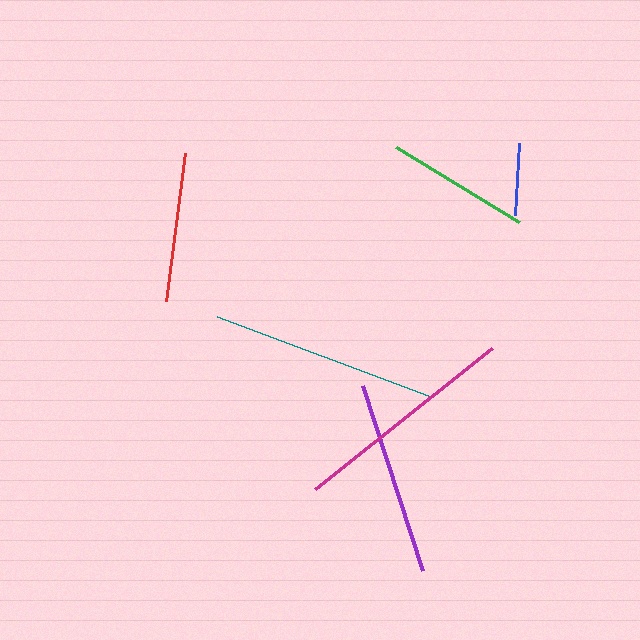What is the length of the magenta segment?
The magenta segment is approximately 227 pixels long.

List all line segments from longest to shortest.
From longest to shortest: magenta, teal, purple, red, green, blue.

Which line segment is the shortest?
The blue line is the shortest at approximately 72 pixels.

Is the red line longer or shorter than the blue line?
The red line is longer than the blue line.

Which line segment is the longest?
The magenta line is the longest at approximately 227 pixels.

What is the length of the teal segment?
The teal segment is approximately 226 pixels long.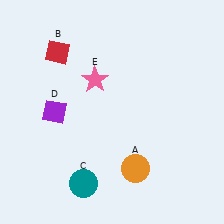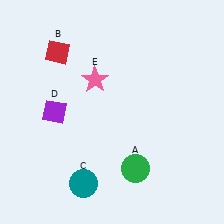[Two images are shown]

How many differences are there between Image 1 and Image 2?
There is 1 difference between the two images.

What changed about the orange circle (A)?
In Image 1, A is orange. In Image 2, it changed to green.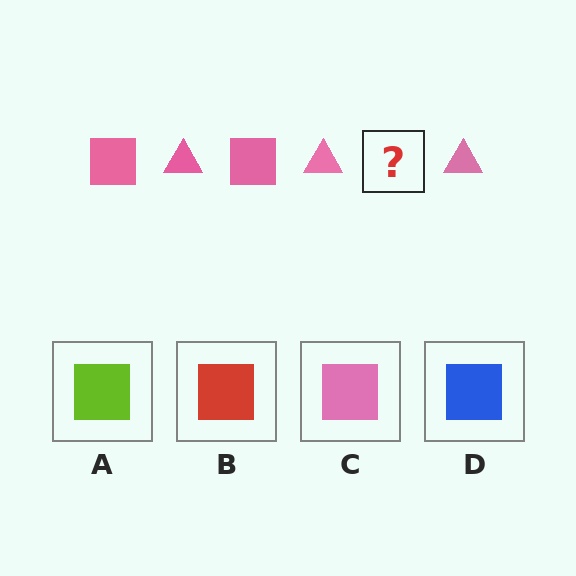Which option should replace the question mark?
Option C.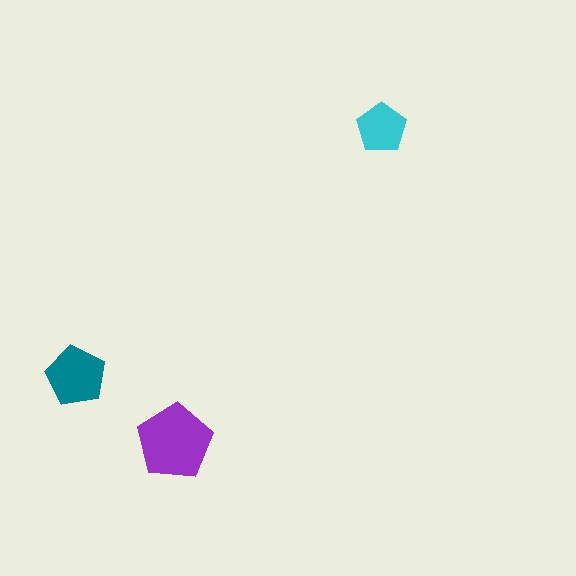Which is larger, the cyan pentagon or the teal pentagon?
The teal one.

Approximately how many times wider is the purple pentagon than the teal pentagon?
About 1.5 times wider.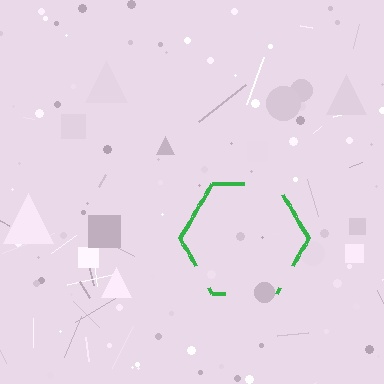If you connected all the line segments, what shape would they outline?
They would outline a hexagon.